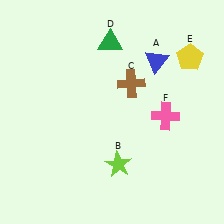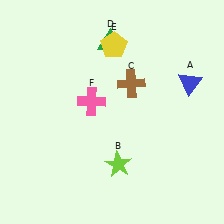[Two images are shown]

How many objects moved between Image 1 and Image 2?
3 objects moved between the two images.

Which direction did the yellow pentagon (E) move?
The yellow pentagon (E) moved left.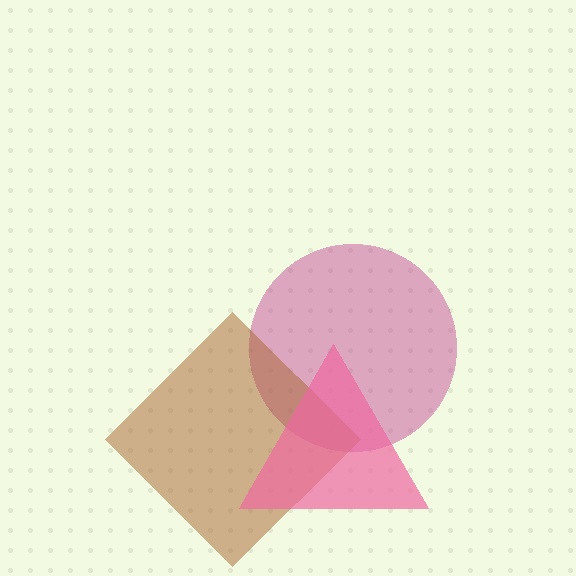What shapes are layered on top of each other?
The layered shapes are: a magenta circle, a brown diamond, a pink triangle.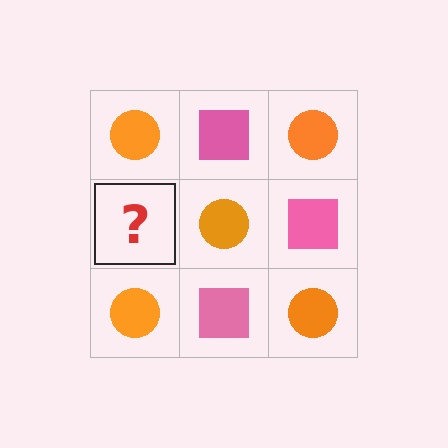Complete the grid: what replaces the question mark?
The question mark should be replaced with a pink square.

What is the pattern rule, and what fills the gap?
The rule is that it alternates orange circle and pink square in a checkerboard pattern. The gap should be filled with a pink square.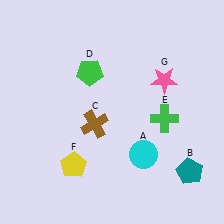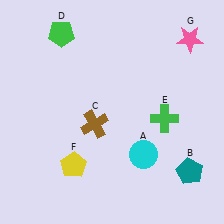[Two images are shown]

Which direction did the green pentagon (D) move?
The green pentagon (D) moved up.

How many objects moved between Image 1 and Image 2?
2 objects moved between the two images.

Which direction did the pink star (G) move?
The pink star (G) moved up.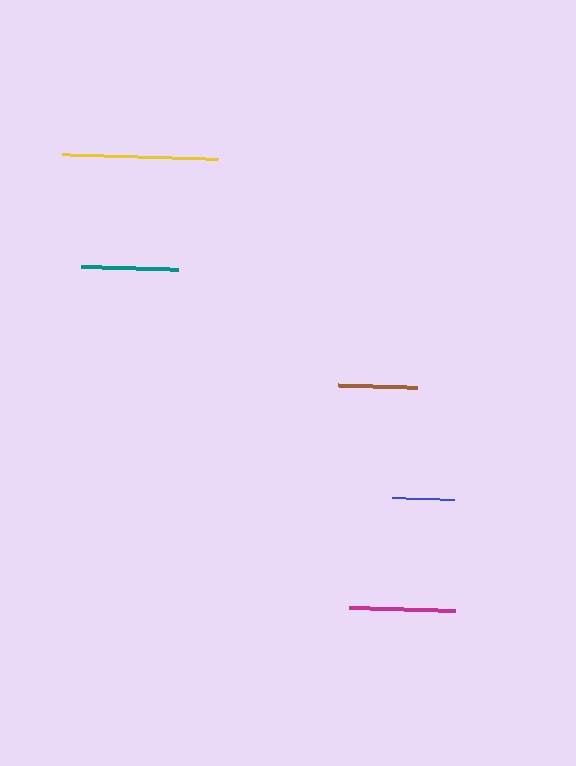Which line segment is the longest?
The yellow line is the longest at approximately 156 pixels.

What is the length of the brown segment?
The brown segment is approximately 79 pixels long.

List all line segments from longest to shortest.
From longest to shortest: yellow, magenta, teal, brown, blue.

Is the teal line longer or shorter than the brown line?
The teal line is longer than the brown line.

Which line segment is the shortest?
The blue line is the shortest at approximately 61 pixels.